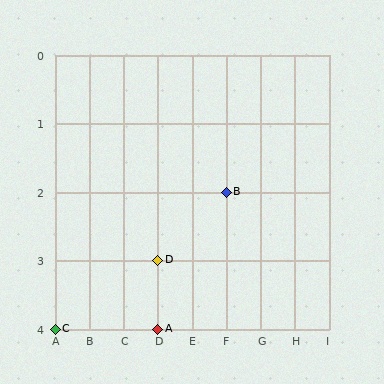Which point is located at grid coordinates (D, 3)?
Point D is at (D, 3).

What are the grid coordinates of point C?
Point C is at grid coordinates (A, 4).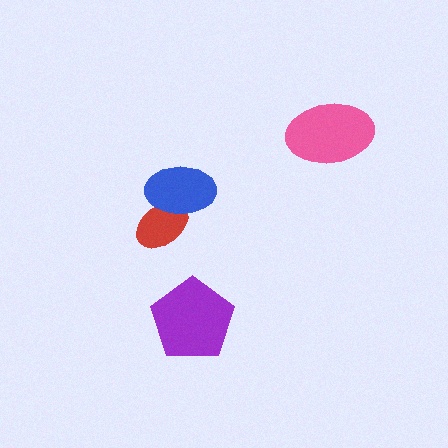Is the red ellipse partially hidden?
Yes, it is partially covered by another shape.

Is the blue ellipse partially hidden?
No, no other shape covers it.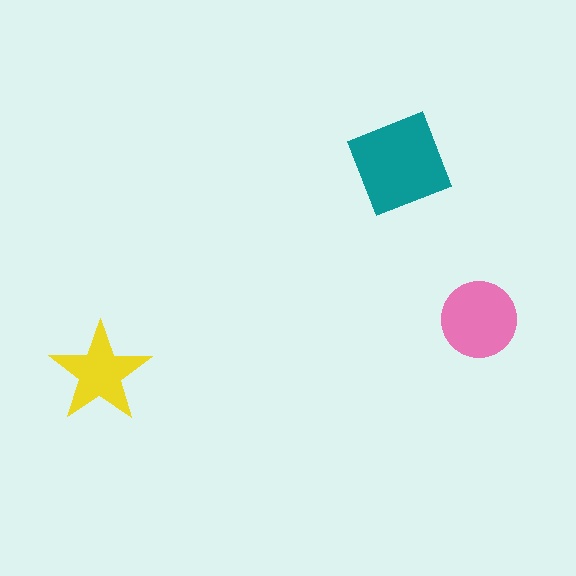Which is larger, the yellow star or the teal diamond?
The teal diamond.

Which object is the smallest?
The yellow star.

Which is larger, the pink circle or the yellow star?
The pink circle.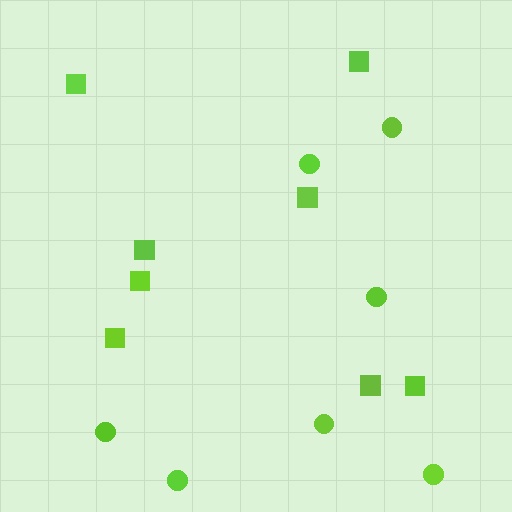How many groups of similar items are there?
There are 2 groups: one group of squares (8) and one group of circles (7).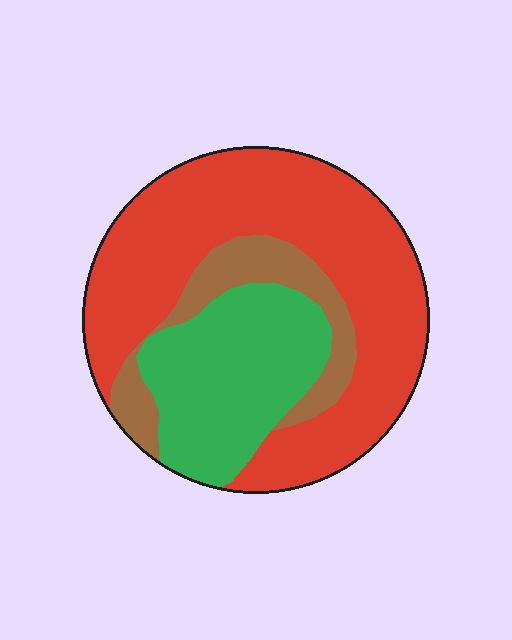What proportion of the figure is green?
Green takes up about one quarter (1/4) of the figure.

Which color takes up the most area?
Red, at roughly 55%.